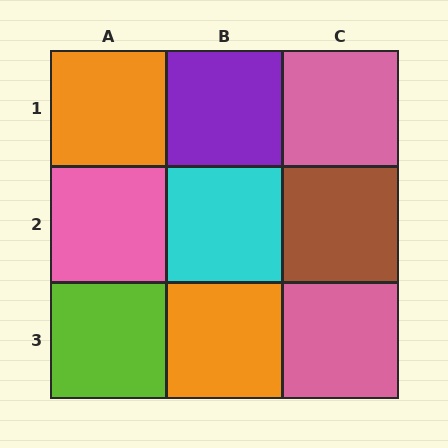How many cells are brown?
1 cell is brown.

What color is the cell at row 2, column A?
Pink.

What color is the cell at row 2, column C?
Brown.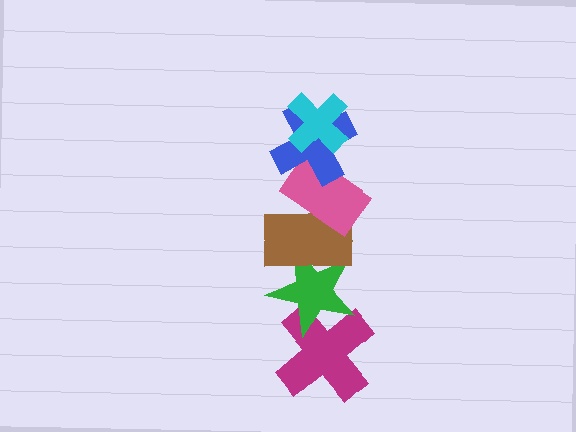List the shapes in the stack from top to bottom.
From top to bottom: the cyan cross, the blue cross, the pink rectangle, the brown rectangle, the green star, the magenta cross.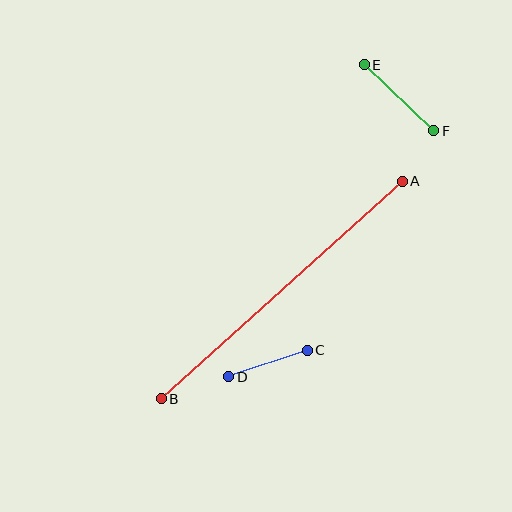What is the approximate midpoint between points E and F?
The midpoint is at approximately (399, 98) pixels.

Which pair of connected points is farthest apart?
Points A and B are farthest apart.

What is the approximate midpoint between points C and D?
The midpoint is at approximately (268, 363) pixels.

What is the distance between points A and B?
The distance is approximately 325 pixels.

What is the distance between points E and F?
The distance is approximately 96 pixels.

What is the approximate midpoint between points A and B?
The midpoint is at approximately (282, 290) pixels.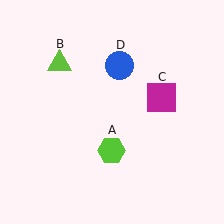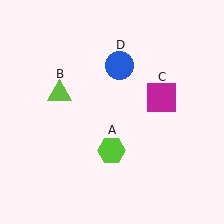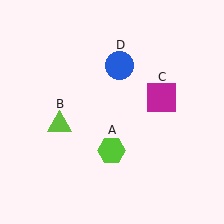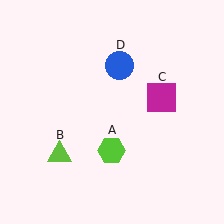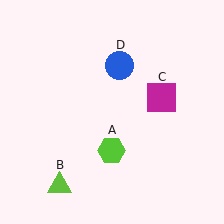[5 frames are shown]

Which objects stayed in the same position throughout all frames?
Lime hexagon (object A) and magenta square (object C) and blue circle (object D) remained stationary.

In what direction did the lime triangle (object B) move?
The lime triangle (object B) moved down.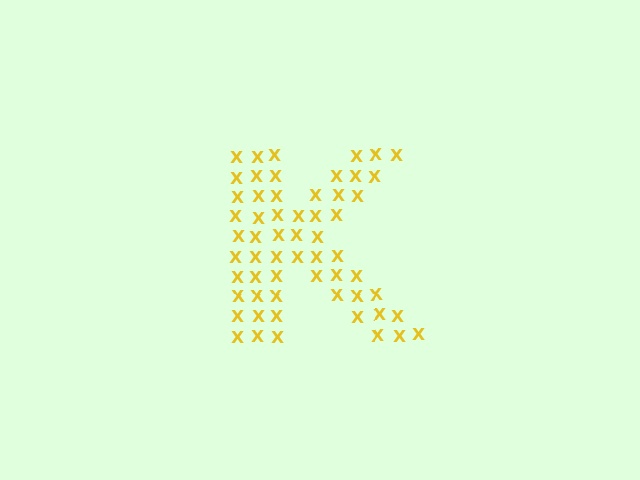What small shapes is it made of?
It is made of small letter X's.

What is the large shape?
The large shape is the letter K.